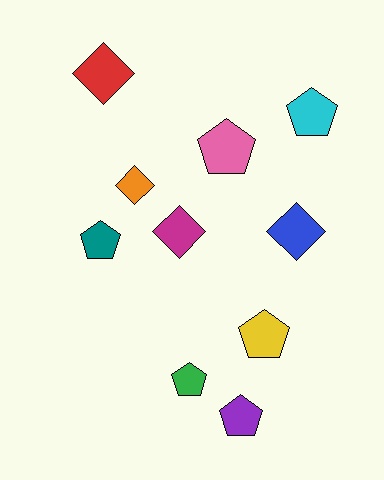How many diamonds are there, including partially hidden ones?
There are 4 diamonds.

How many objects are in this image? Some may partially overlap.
There are 10 objects.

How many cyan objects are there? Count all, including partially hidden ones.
There is 1 cyan object.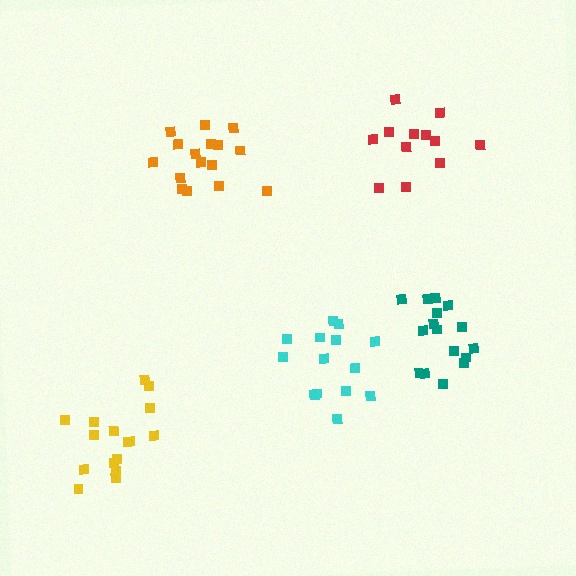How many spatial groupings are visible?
There are 5 spatial groupings.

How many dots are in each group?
Group 1: 14 dots, Group 2: 16 dots, Group 3: 12 dots, Group 4: 16 dots, Group 5: 16 dots (74 total).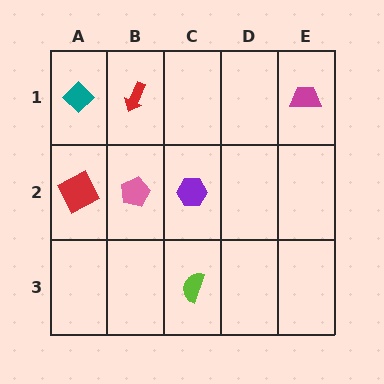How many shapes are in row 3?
1 shape.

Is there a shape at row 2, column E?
No, that cell is empty.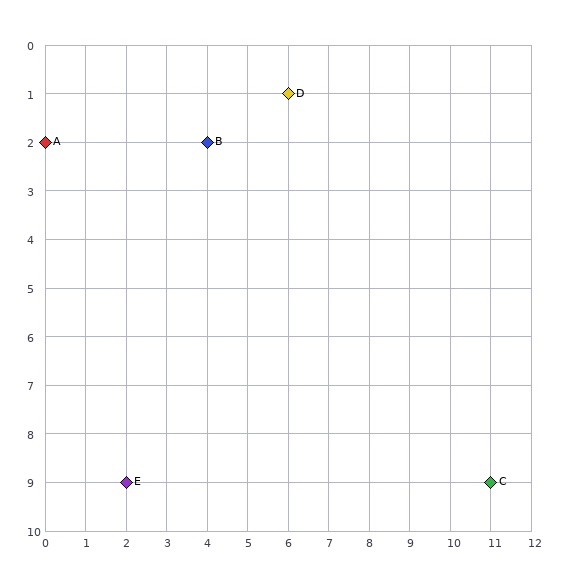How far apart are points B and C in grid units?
Points B and C are 7 columns and 7 rows apart (about 9.9 grid units diagonally).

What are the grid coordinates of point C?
Point C is at grid coordinates (11, 9).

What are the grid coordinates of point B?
Point B is at grid coordinates (4, 2).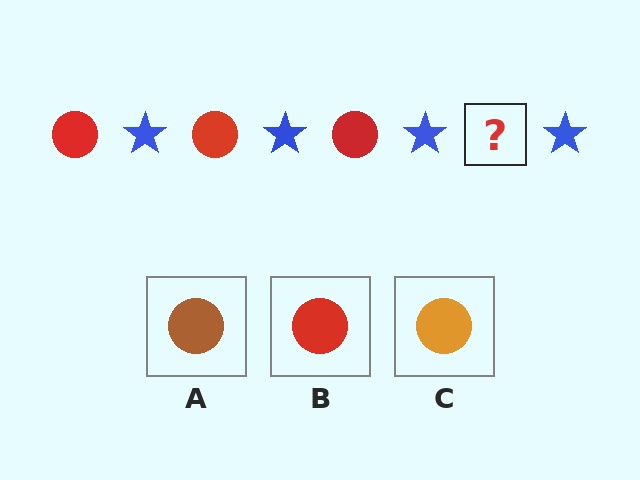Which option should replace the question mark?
Option B.